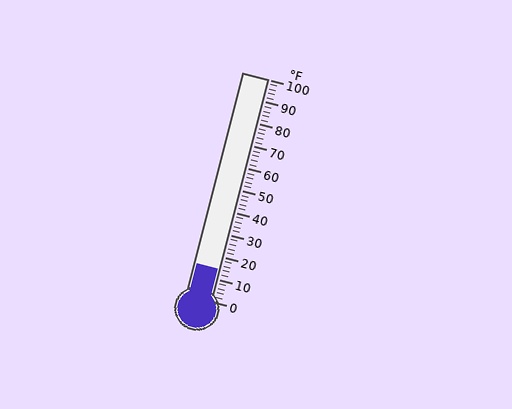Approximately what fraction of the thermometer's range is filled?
The thermometer is filled to approximately 15% of its range.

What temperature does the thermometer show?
The thermometer shows approximately 14°F.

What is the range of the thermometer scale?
The thermometer scale ranges from 0°F to 100°F.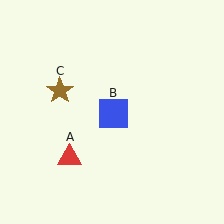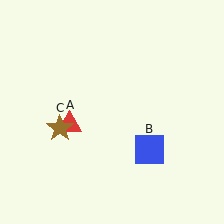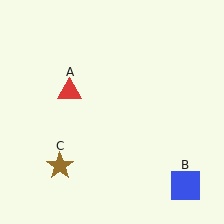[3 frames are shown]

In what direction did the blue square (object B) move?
The blue square (object B) moved down and to the right.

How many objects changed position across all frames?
3 objects changed position: red triangle (object A), blue square (object B), brown star (object C).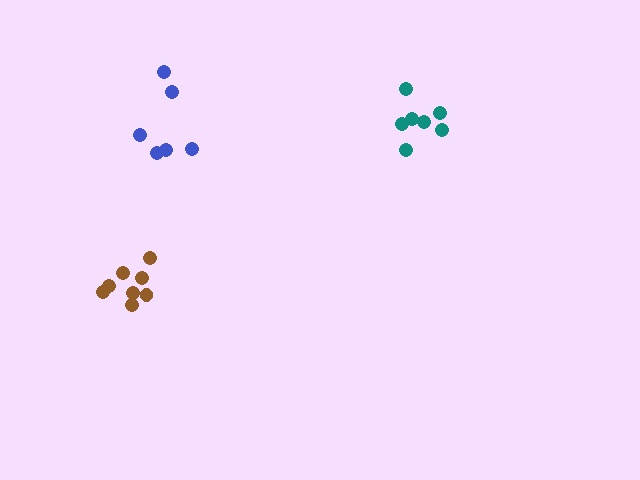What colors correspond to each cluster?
The clusters are colored: blue, brown, teal.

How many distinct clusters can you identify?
There are 3 distinct clusters.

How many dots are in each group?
Group 1: 6 dots, Group 2: 8 dots, Group 3: 7 dots (21 total).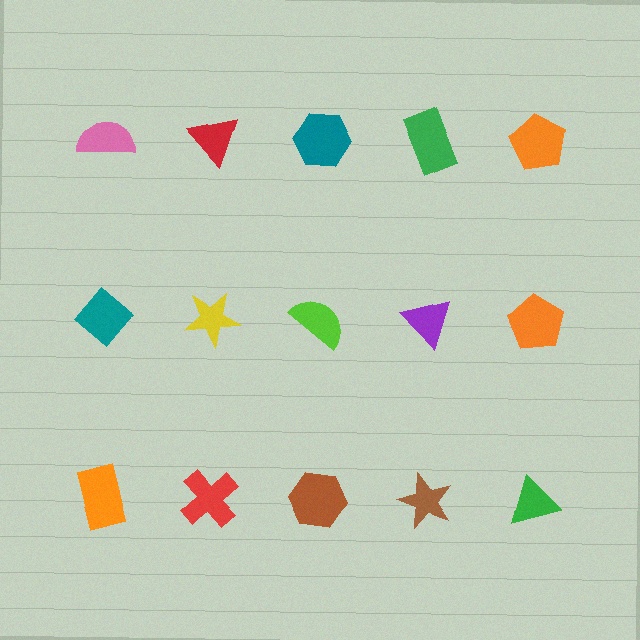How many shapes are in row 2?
5 shapes.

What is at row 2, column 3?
A lime semicircle.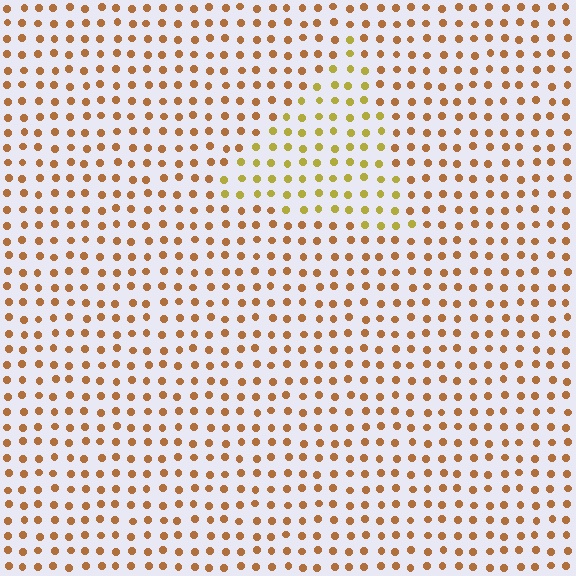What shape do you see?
I see a triangle.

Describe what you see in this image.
The image is filled with small brown elements in a uniform arrangement. A triangle-shaped region is visible where the elements are tinted to a slightly different hue, forming a subtle color boundary.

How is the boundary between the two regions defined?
The boundary is defined purely by a slight shift in hue (about 31 degrees). Spacing, size, and orientation are identical on both sides.